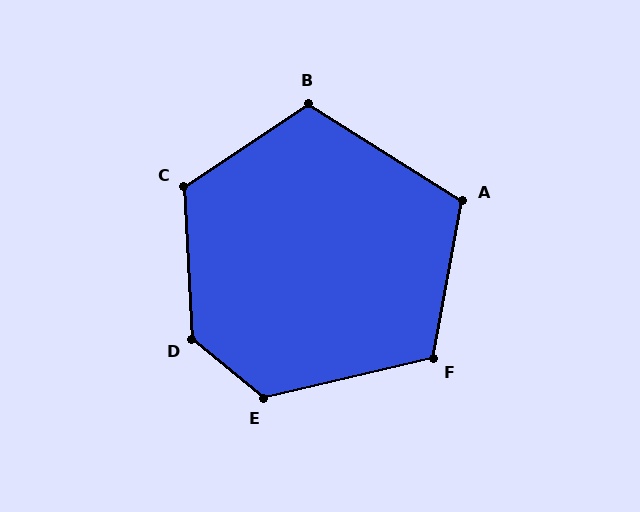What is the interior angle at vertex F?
Approximately 114 degrees (obtuse).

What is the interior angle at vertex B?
Approximately 114 degrees (obtuse).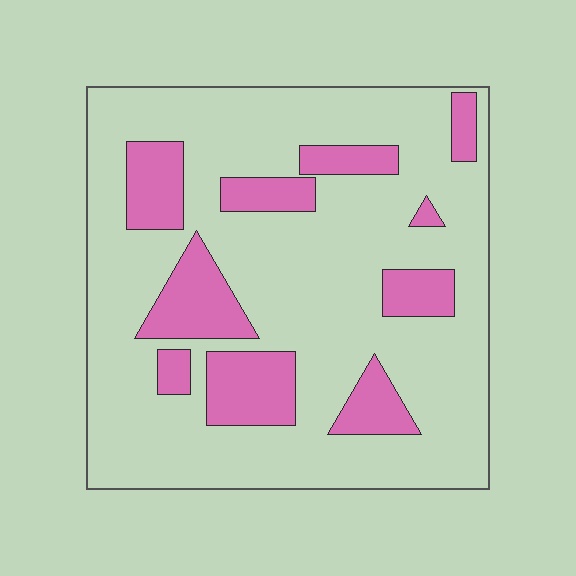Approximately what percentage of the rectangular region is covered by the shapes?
Approximately 20%.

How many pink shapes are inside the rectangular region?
10.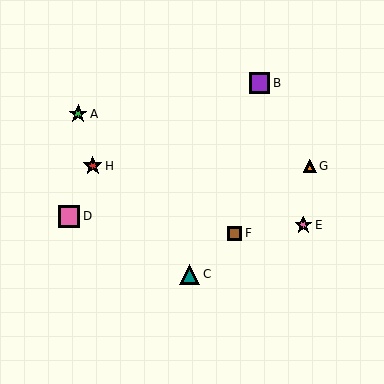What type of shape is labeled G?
Shape G is an orange triangle.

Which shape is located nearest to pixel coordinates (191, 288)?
The teal triangle (labeled C) at (190, 274) is nearest to that location.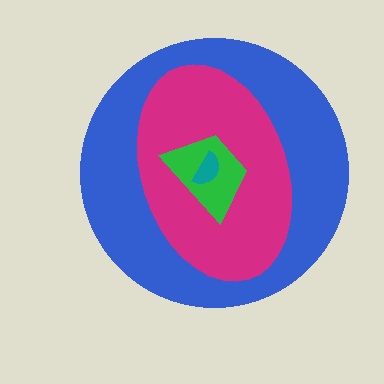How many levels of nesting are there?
4.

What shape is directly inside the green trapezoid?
The teal semicircle.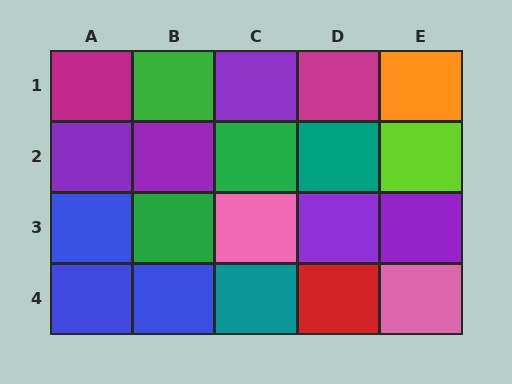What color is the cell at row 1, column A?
Magenta.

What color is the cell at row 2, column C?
Green.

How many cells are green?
3 cells are green.